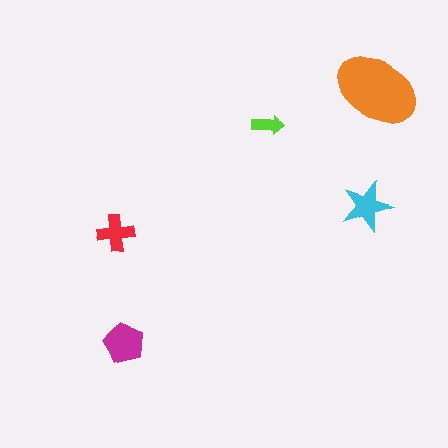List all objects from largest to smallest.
The orange ellipse, the magenta pentagon, the cyan star, the red cross, the lime arrow.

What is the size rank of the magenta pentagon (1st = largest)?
2nd.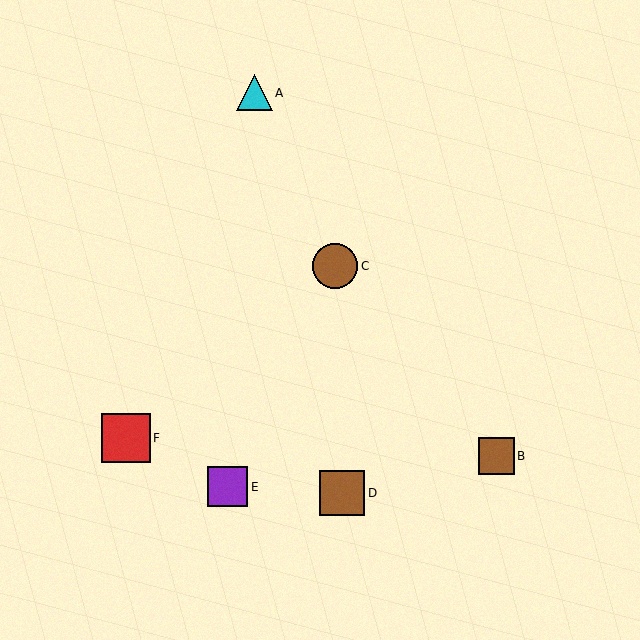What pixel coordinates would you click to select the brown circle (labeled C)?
Click at (335, 266) to select the brown circle C.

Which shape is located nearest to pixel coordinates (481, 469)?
The brown square (labeled B) at (496, 456) is nearest to that location.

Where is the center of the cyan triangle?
The center of the cyan triangle is at (254, 93).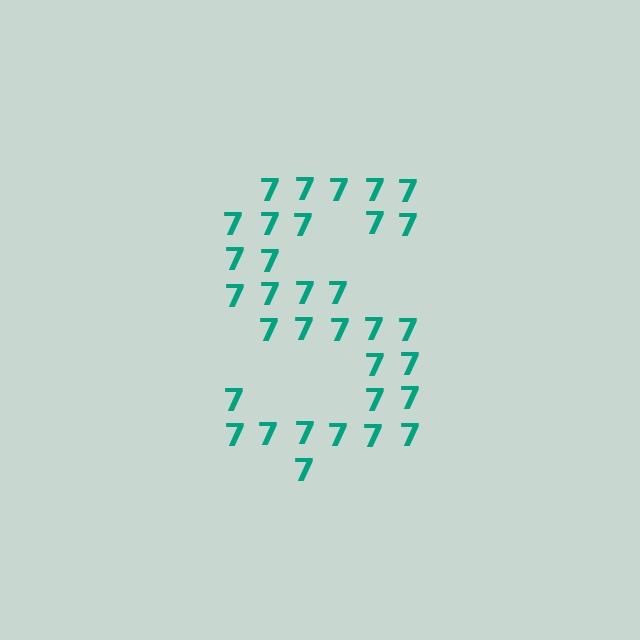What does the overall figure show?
The overall figure shows the letter S.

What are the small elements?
The small elements are digit 7's.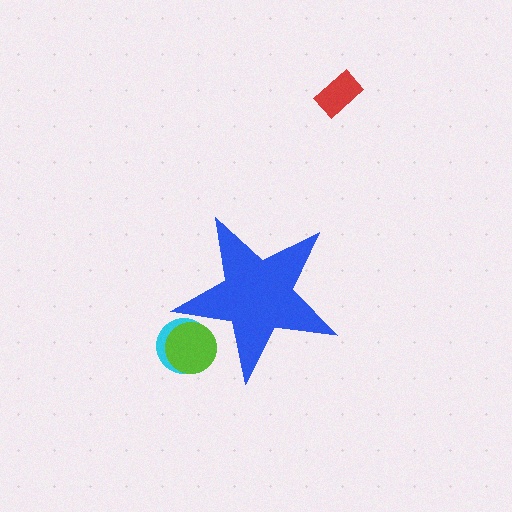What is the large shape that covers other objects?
A blue star.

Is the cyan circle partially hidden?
Yes, the cyan circle is partially hidden behind the blue star.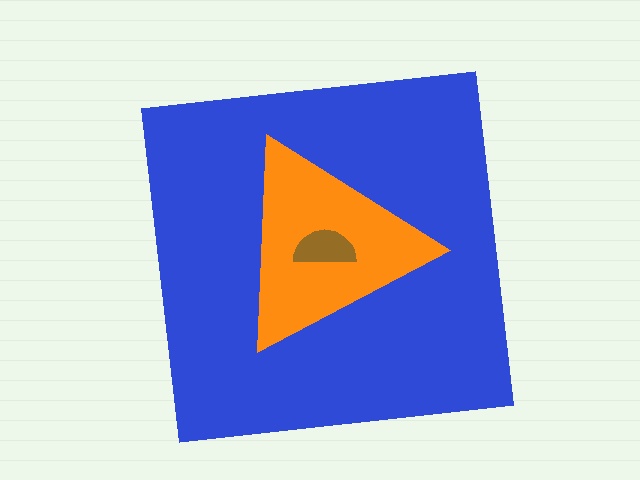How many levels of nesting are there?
3.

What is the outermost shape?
The blue square.